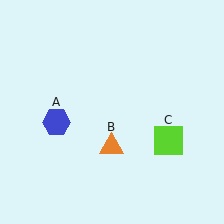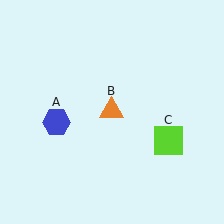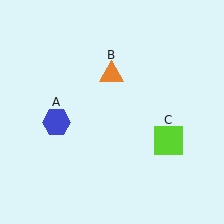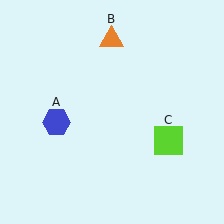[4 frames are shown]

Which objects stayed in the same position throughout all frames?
Blue hexagon (object A) and lime square (object C) remained stationary.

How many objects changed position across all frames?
1 object changed position: orange triangle (object B).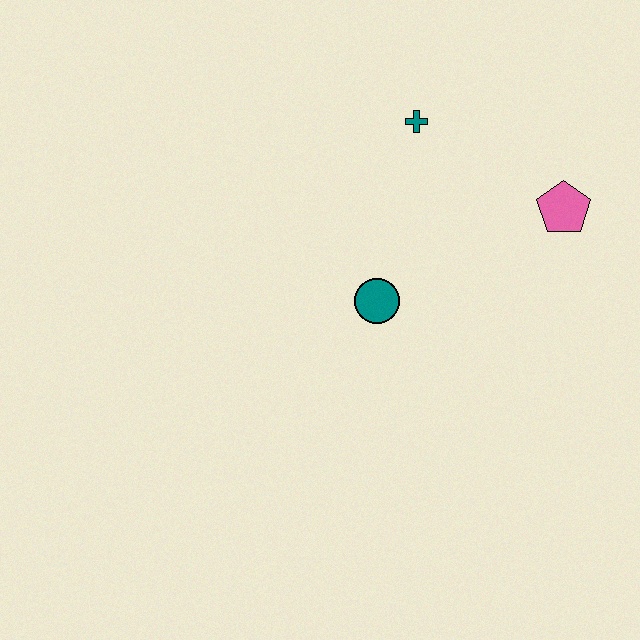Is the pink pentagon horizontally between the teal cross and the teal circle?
No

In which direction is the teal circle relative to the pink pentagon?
The teal circle is to the left of the pink pentagon.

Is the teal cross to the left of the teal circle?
No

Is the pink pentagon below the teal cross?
Yes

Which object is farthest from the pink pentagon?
The teal circle is farthest from the pink pentagon.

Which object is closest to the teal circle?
The teal cross is closest to the teal circle.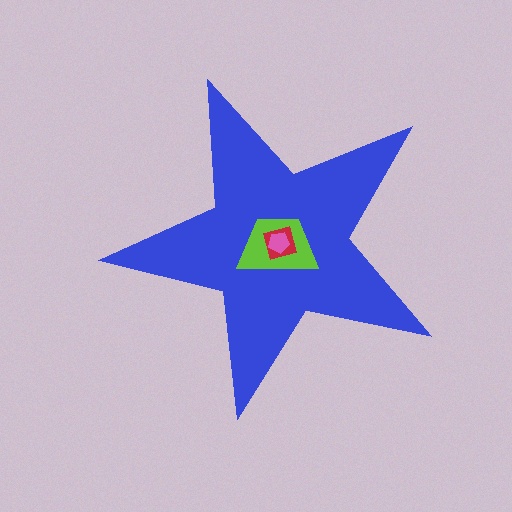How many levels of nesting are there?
4.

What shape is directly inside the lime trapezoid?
The red diamond.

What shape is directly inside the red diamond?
The pink pentagon.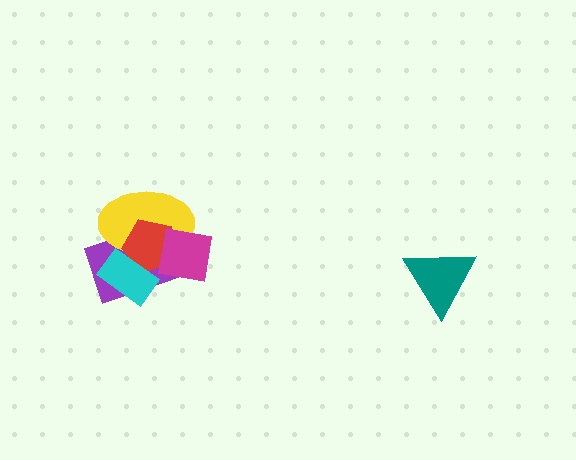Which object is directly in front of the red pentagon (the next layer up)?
The cyan rectangle is directly in front of the red pentagon.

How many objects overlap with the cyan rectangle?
3 objects overlap with the cyan rectangle.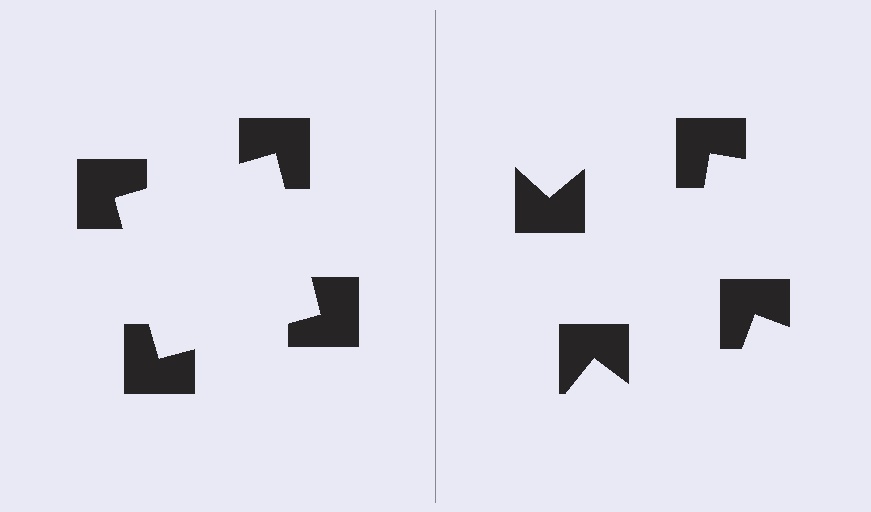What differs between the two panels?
The notched squares are positioned identically on both sides; only the wedge orientations differ. On the left they align to a square; on the right they are misaligned.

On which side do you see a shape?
An illusory square appears on the left side. On the right side the wedge cuts are rotated, so no coherent shape forms.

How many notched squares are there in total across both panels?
8 — 4 on each side.